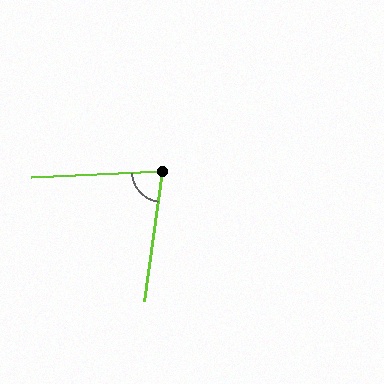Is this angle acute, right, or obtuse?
It is acute.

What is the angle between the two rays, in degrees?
Approximately 80 degrees.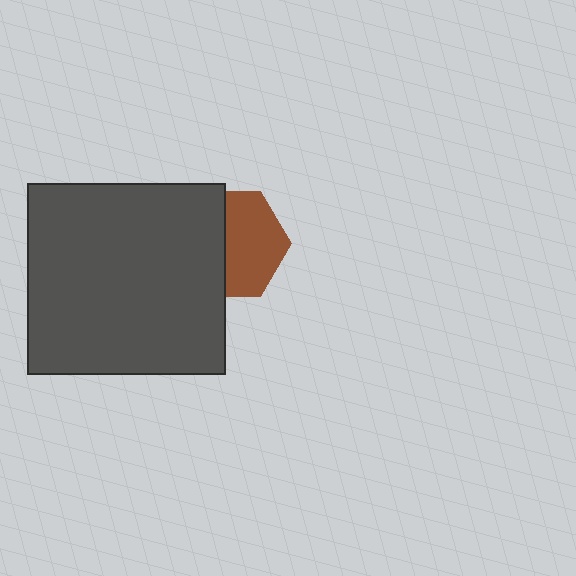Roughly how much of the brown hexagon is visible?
About half of it is visible (roughly 55%).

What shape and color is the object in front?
The object in front is a dark gray rectangle.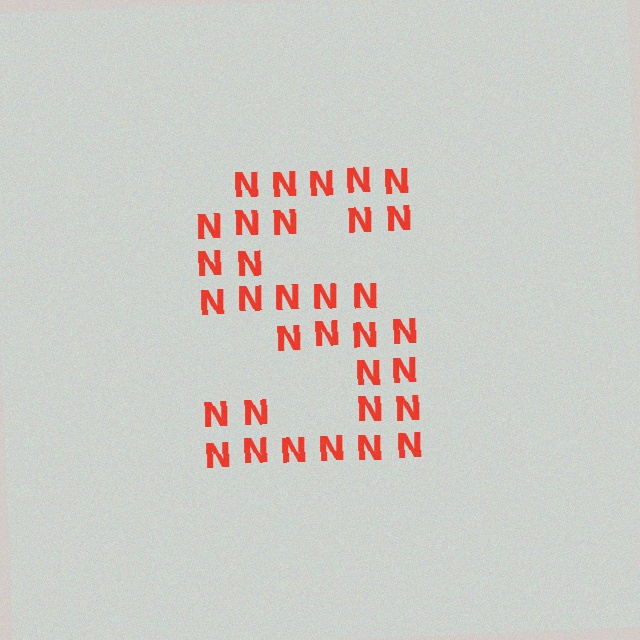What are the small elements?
The small elements are letter N's.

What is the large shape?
The large shape is the letter S.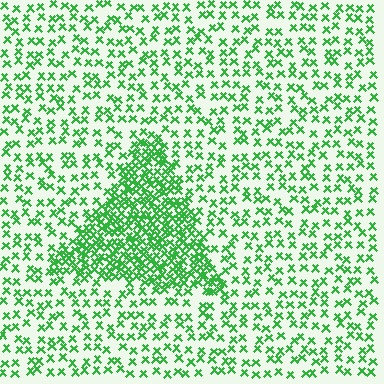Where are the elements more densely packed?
The elements are more densely packed inside the triangle boundary.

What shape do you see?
I see a triangle.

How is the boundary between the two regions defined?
The boundary is defined by a change in element density (approximately 2.7x ratio). All elements are the same color, size, and shape.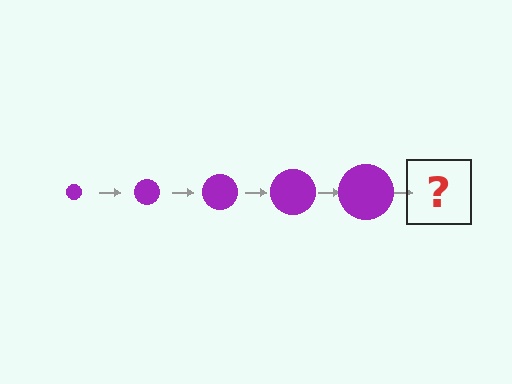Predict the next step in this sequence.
The next step is a purple circle, larger than the previous one.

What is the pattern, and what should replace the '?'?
The pattern is that the circle gets progressively larger each step. The '?' should be a purple circle, larger than the previous one.